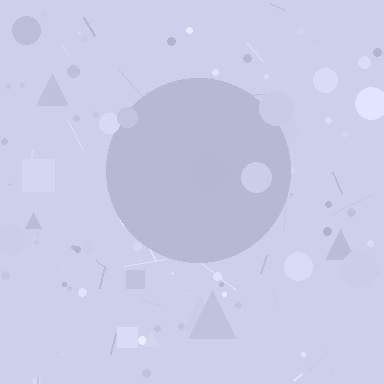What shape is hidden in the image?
A circle is hidden in the image.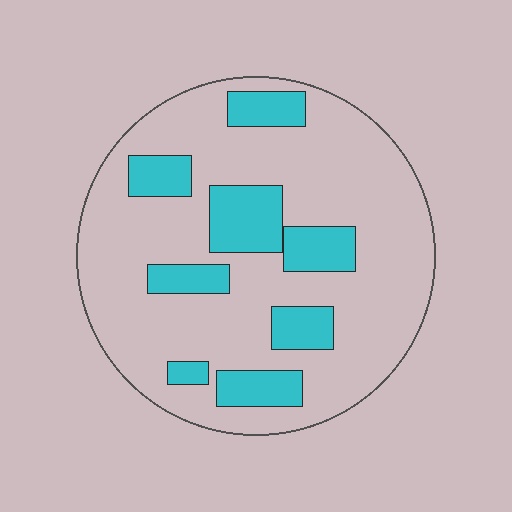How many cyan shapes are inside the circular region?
8.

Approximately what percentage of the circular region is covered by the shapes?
Approximately 25%.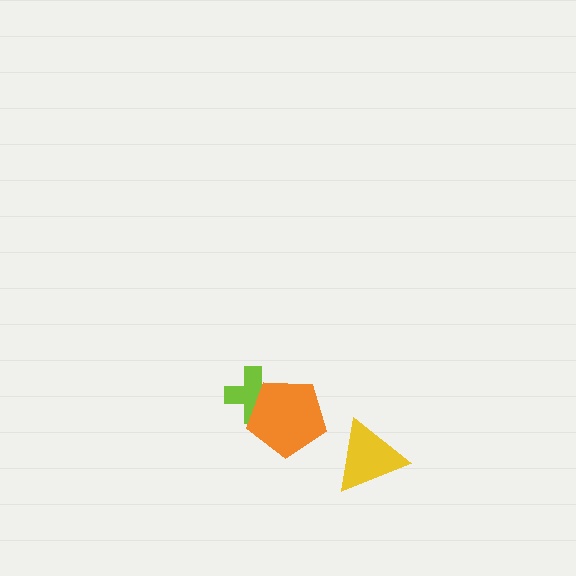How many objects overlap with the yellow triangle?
0 objects overlap with the yellow triangle.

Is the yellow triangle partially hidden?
No, no other shape covers it.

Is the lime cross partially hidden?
Yes, it is partially covered by another shape.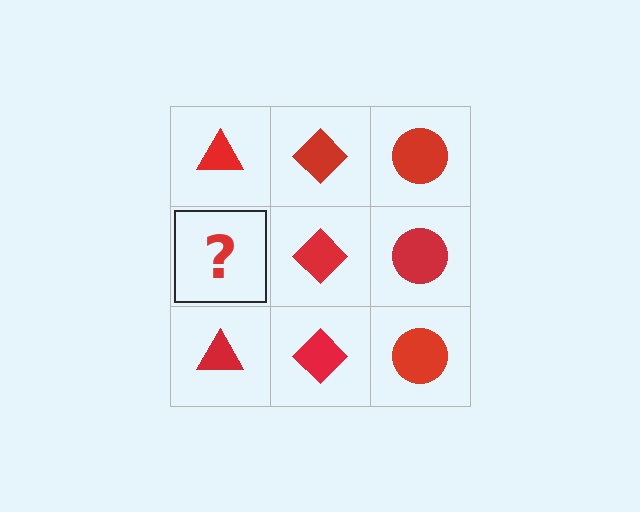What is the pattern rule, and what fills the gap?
The rule is that each column has a consistent shape. The gap should be filled with a red triangle.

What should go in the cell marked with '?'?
The missing cell should contain a red triangle.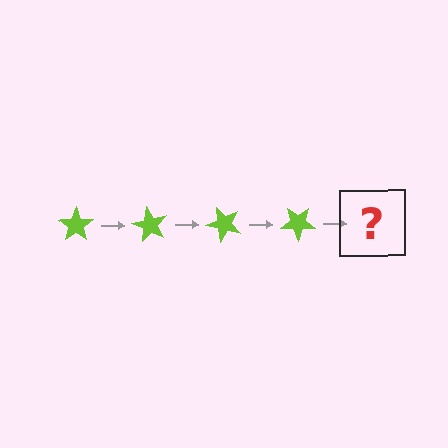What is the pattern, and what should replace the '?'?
The pattern is that the star rotates 60 degrees each step. The '?' should be a lime star rotated 240 degrees.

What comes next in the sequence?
The next element should be a lime star rotated 240 degrees.